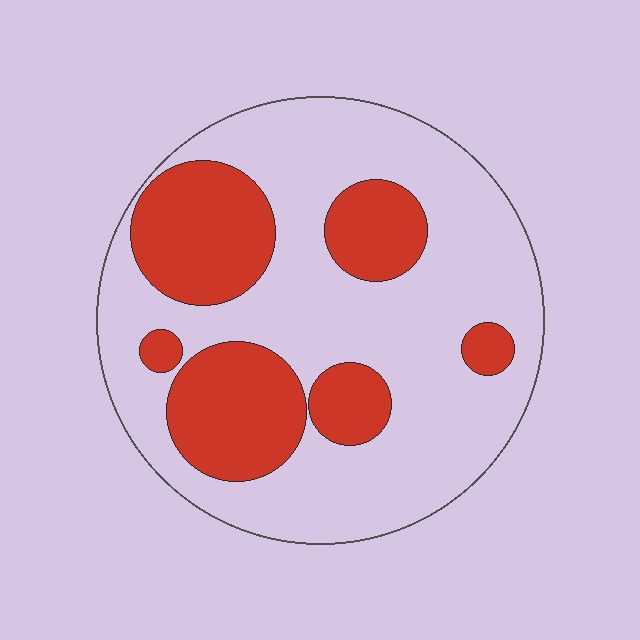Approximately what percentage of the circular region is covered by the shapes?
Approximately 30%.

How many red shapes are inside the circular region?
6.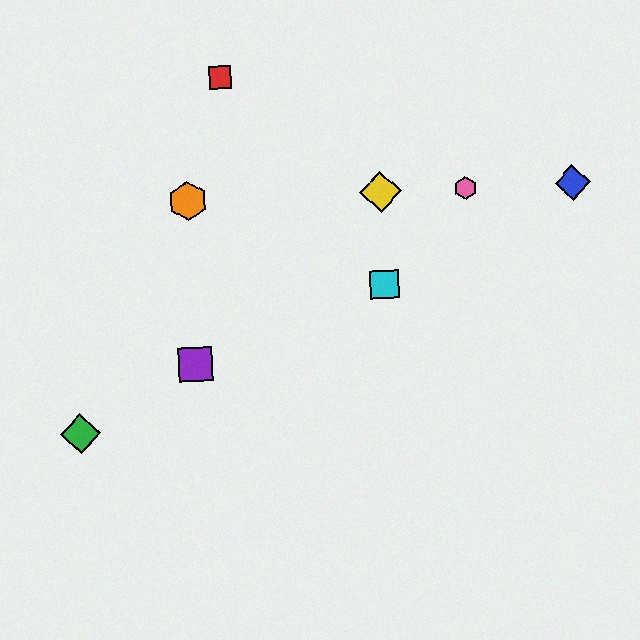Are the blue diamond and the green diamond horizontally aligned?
No, the blue diamond is at y≈183 and the green diamond is at y≈434.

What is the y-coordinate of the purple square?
The purple square is at y≈364.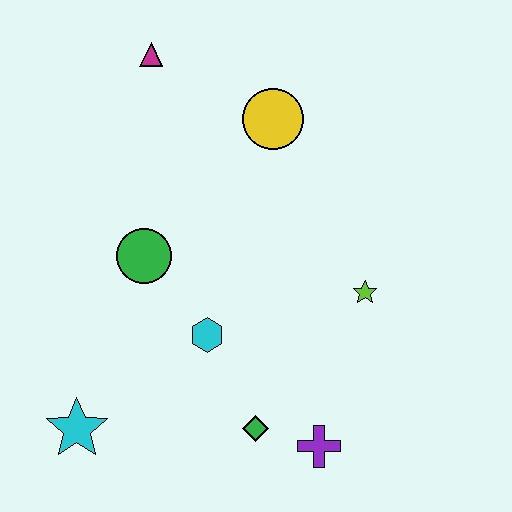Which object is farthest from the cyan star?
The magenta triangle is farthest from the cyan star.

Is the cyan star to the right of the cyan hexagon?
No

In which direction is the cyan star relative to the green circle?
The cyan star is below the green circle.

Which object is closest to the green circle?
The cyan hexagon is closest to the green circle.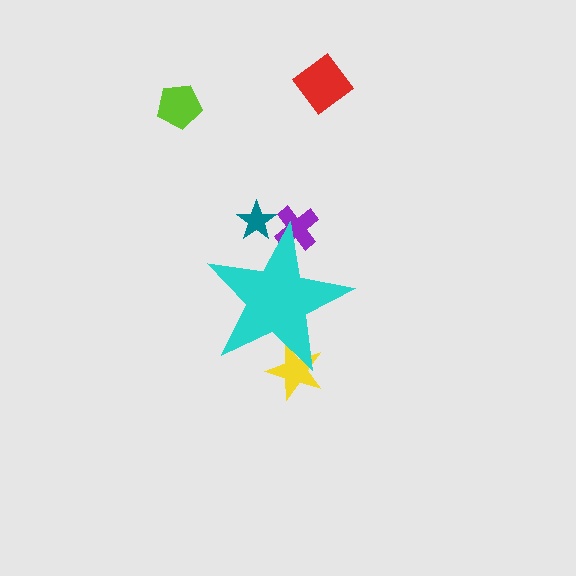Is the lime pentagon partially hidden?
No, the lime pentagon is fully visible.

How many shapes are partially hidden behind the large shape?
3 shapes are partially hidden.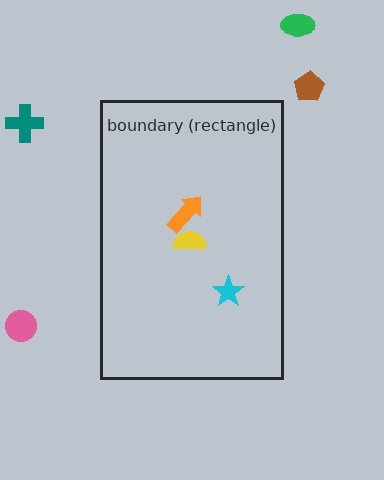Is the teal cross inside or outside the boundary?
Outside.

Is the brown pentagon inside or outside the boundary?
Outside.